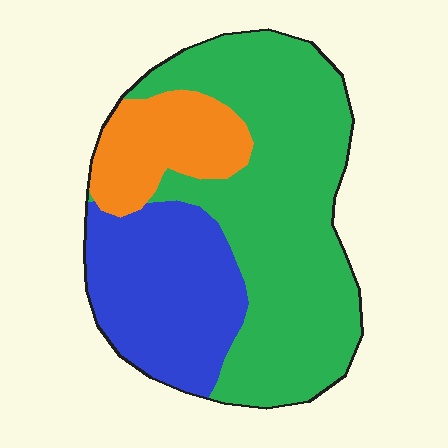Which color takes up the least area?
Orange, at roughly 15%.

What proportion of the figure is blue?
Blue takes up between a quarter and a half of the figure.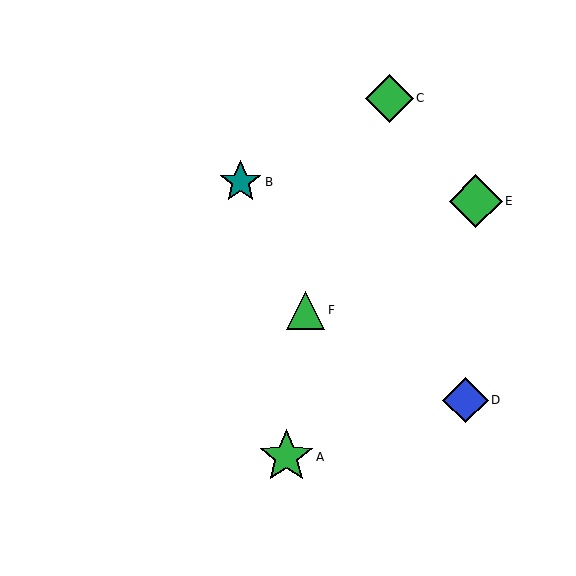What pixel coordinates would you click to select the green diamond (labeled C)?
Click at (389, 98) to select the green diamond C.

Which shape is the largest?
The green star (labeled A) is the largest.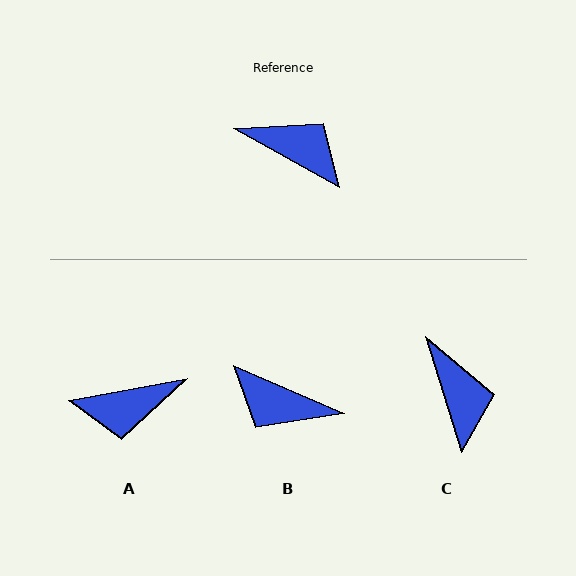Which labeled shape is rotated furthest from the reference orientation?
B, about 175 degrees away.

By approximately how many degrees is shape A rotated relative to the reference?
Approximately 141 degrees clockwise.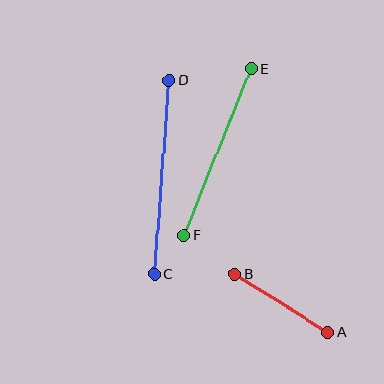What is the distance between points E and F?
The distance is approximately 179 pixels.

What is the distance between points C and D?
The distance is approximately 194 pixels.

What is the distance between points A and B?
The distance is approximately 110 pixels.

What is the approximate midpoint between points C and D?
The midpoint is at approximately (162, 177) pixels.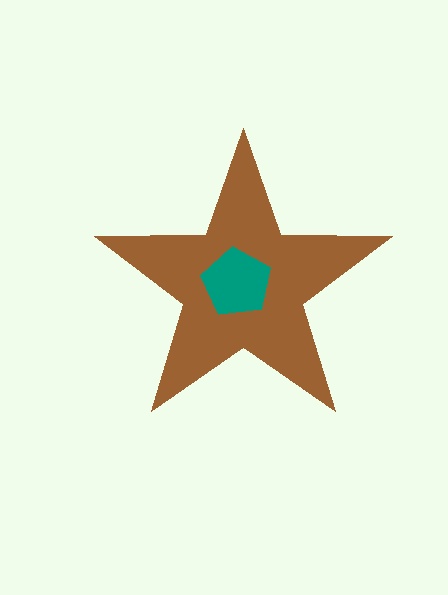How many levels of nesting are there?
2.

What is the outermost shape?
The brown star.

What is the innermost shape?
The teal pentagon.